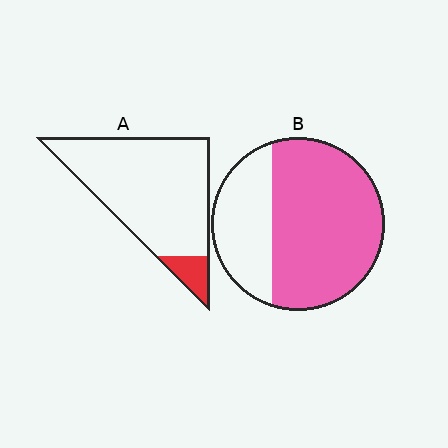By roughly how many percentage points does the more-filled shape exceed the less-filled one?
By roughly 60 percentage points (B over A).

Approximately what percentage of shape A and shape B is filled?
A is approximately 10% and B is approximately 70%.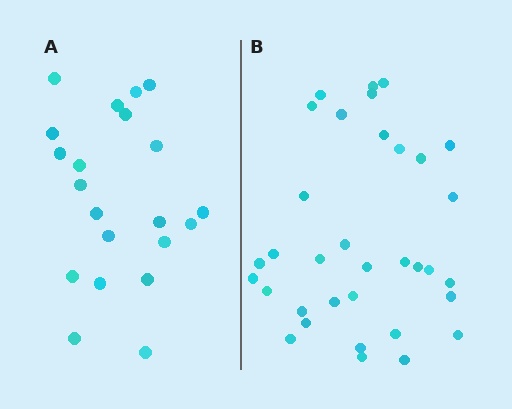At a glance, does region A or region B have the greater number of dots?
Region B (the right region) has more dots.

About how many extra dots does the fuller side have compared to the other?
Region B has approximately 15 more dots than region A.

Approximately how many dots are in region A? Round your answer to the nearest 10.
About 20 dots. (The exact count is 21, which rounds to 20.)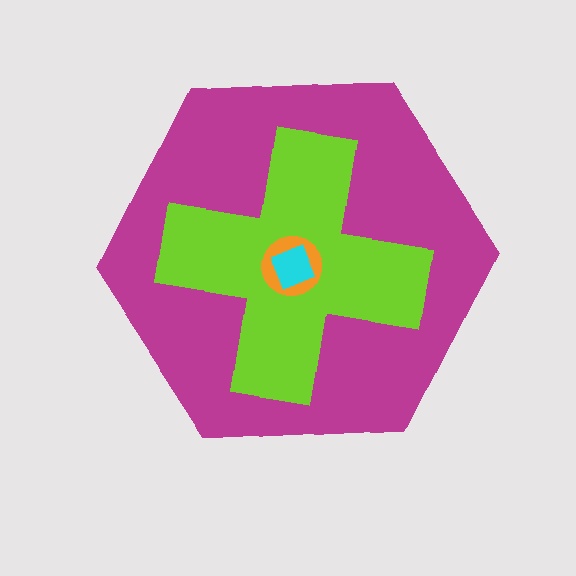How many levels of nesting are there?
4.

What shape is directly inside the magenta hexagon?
The lime cross.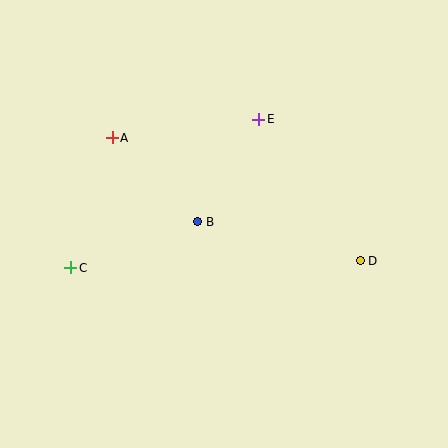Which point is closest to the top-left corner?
Point A is closest to the top-left corner.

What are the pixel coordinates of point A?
Point A is at (112, 138).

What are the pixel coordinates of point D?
Point D is at (360, 261).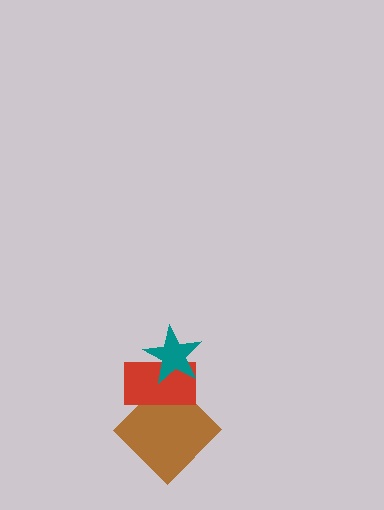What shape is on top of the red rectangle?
The teal star is on top of the red rectangle.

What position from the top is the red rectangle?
The red rectangle is 2nd from the top.